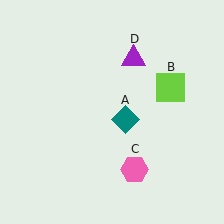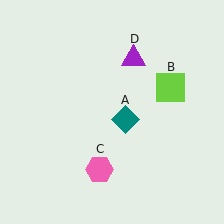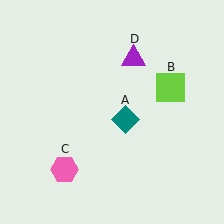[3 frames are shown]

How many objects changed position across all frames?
1 object changed position: pink hexagon (object C).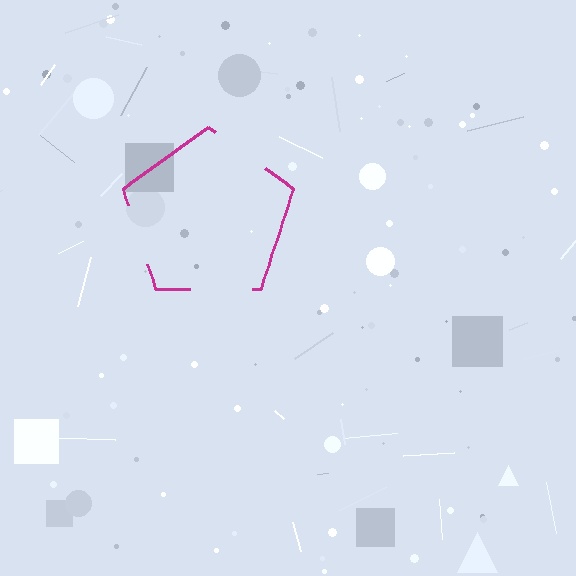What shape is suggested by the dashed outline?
The dashed outline suggests a pentagon.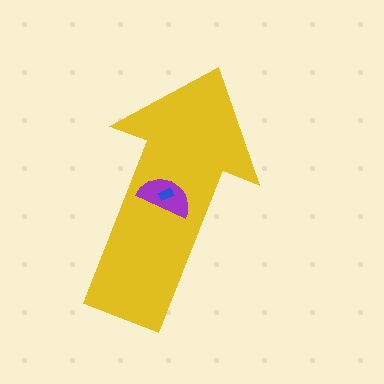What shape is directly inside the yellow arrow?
The purple semicircle.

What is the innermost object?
The blue rectangle.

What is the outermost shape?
The yellow arrow.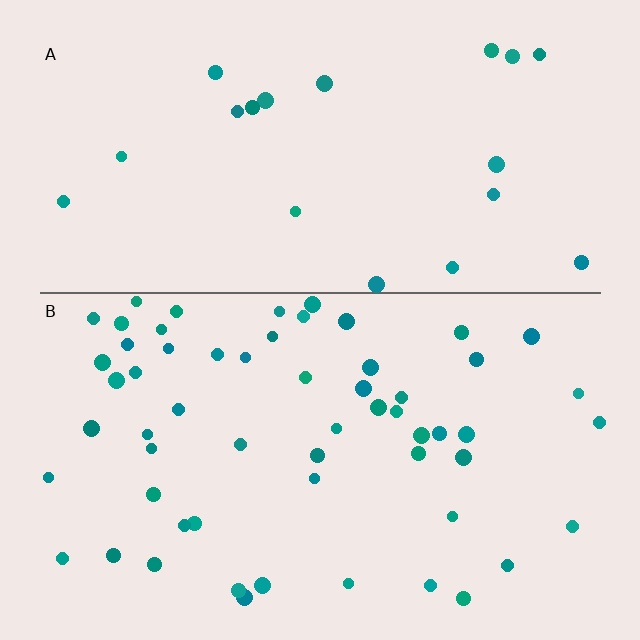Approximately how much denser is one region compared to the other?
Approximately 2.9× — region B over region A.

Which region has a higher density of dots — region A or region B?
B (the bottom).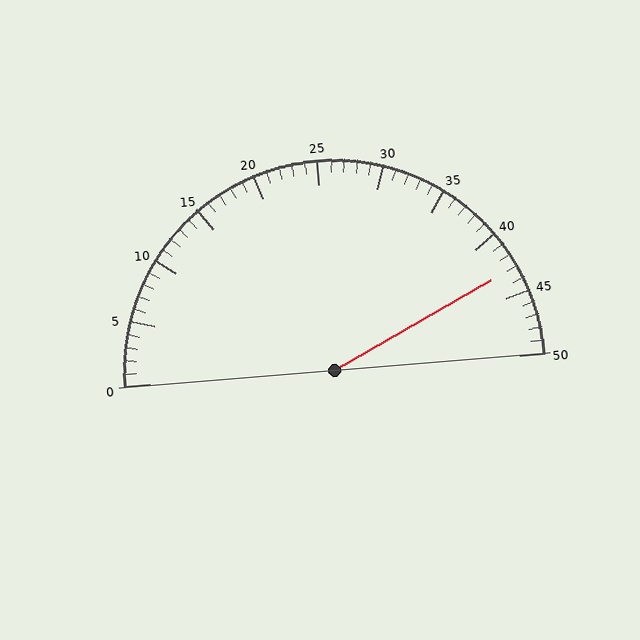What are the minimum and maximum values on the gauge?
The gauge ranges from 0 to 50.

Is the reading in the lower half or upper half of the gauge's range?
The reading is in the upper half of the range (0 to 50).